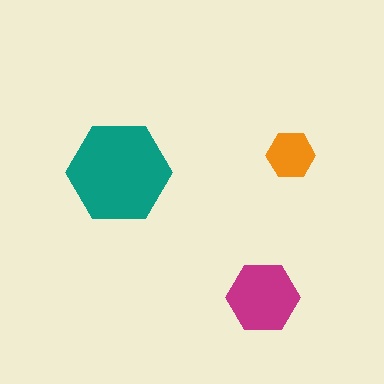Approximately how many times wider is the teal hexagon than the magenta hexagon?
About 1.5 times wider.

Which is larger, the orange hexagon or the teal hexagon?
The teal one.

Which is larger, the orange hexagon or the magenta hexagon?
The magenta one.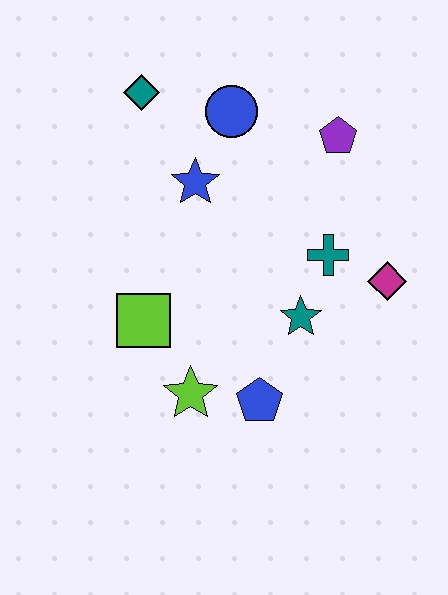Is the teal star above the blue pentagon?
Yes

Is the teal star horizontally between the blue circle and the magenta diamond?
Yes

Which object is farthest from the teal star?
The teal diamond is farthest from the teal star.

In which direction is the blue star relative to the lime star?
The blue star is above the lime star.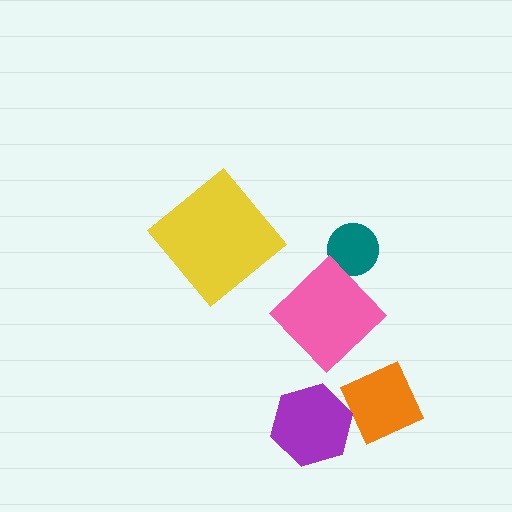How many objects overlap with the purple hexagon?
1 object overlaps with the purple hexagon.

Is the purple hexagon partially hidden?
No, no other shape covers it.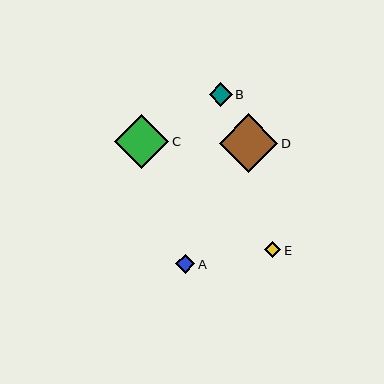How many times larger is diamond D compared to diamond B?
Diamond D is approximately 2.5 times the size of diamond B.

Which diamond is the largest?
Diamond D is the largest with a size of approximately 59 pixels.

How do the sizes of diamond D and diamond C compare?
Diamond D and diamond C are approximately the same size.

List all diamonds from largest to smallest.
From largest to smallest: D, C, B, A, E.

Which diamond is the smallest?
Diamond E is the smallest with a size of approximately 16 pixels.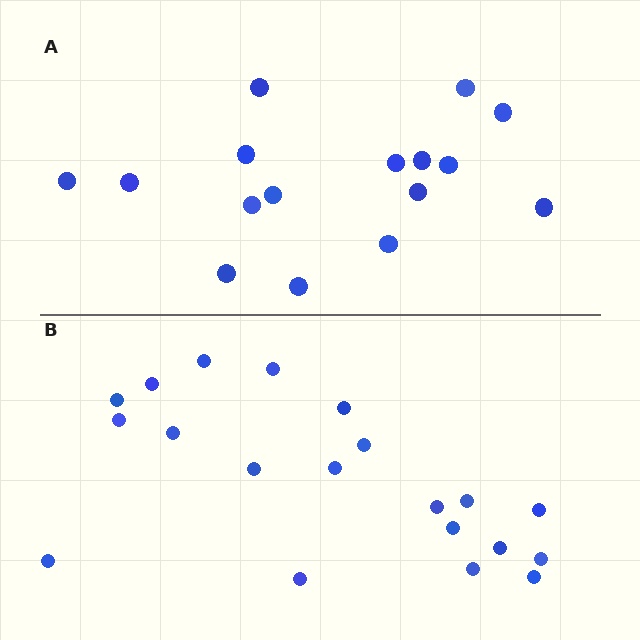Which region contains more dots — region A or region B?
Region B (the bottom region) has more dots.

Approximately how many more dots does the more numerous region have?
Region B has about 4 more dots than region A.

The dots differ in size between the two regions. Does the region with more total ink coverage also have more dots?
No. Region A has more total ink coverage because its dots are larger, but region B actually contains more individual dots. Total area can be misleading — the number of items is what matters here.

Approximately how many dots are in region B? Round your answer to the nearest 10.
About 20 dots.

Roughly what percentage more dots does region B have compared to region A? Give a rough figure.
About 25% more.